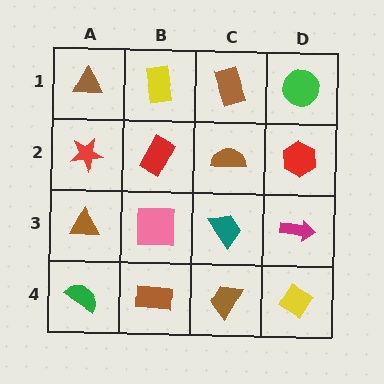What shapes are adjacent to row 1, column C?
A brown semicircle (row 2, column C), a yellow rectangle (row 1, column B), a green circle (row 1, column D).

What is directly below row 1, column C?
A brown semicircle.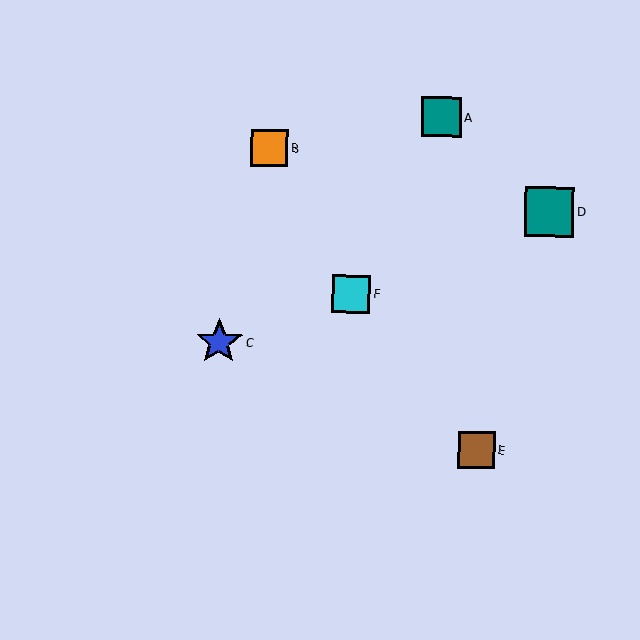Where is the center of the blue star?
The center of the blue star is at (219, 342).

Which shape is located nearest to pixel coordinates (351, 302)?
The cyan square (labeled F) at (351, 294) is nearest to that location.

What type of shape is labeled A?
Shape A is a teal square.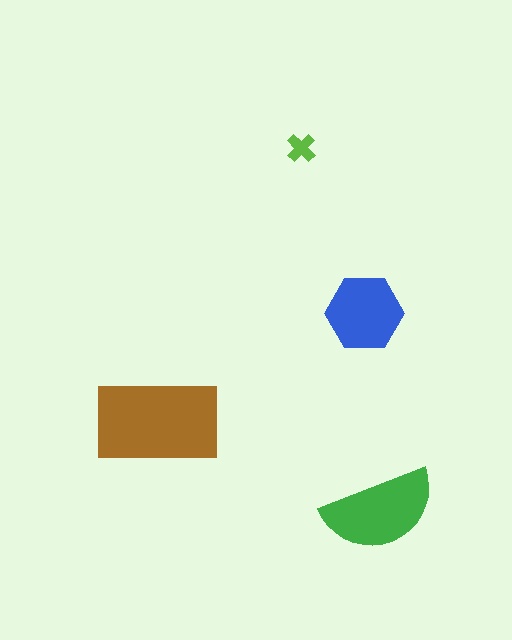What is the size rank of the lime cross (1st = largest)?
4th.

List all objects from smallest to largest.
The lime cross, the blue hexagon, the green semicircle, the brown rectangle.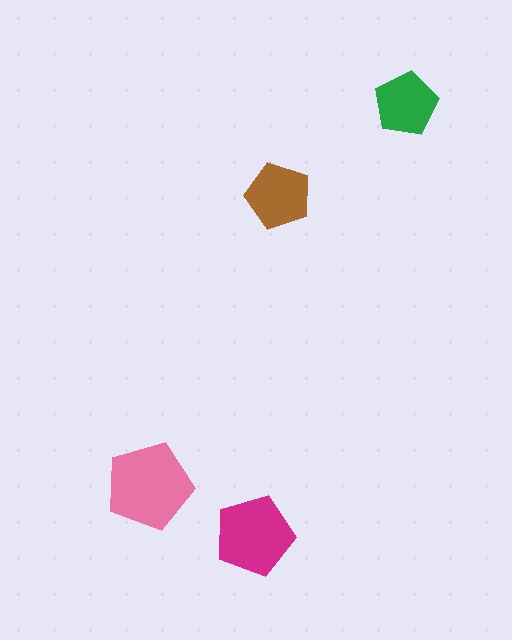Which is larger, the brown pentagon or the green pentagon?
The brown one.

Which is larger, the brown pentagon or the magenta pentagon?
The magenta one.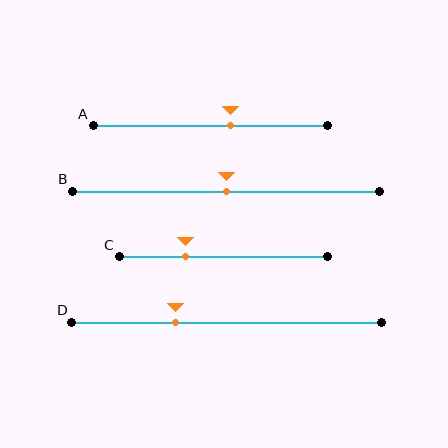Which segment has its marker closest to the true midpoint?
Segment B has its marker closest to the true midpoint.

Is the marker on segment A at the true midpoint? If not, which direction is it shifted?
No, the marker on segment A is shifted to the right by about 8% of the segment length.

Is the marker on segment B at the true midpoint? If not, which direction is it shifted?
Yes, the marker on segment B is at the true midpoint.